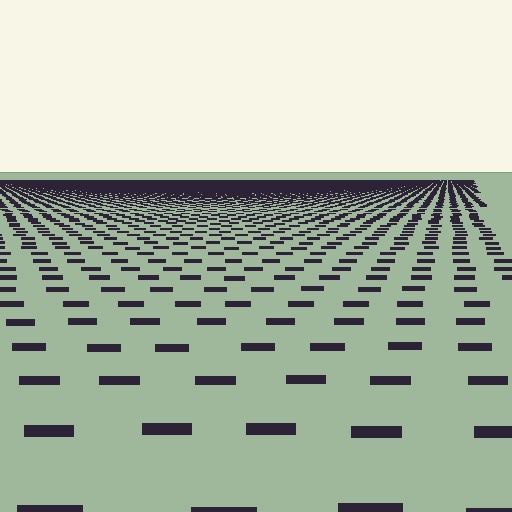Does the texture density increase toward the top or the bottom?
Density increases toward the top.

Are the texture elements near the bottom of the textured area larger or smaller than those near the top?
Larger. Near the bottom, elements are closer to the viewer and appear at a bigger on-screen size.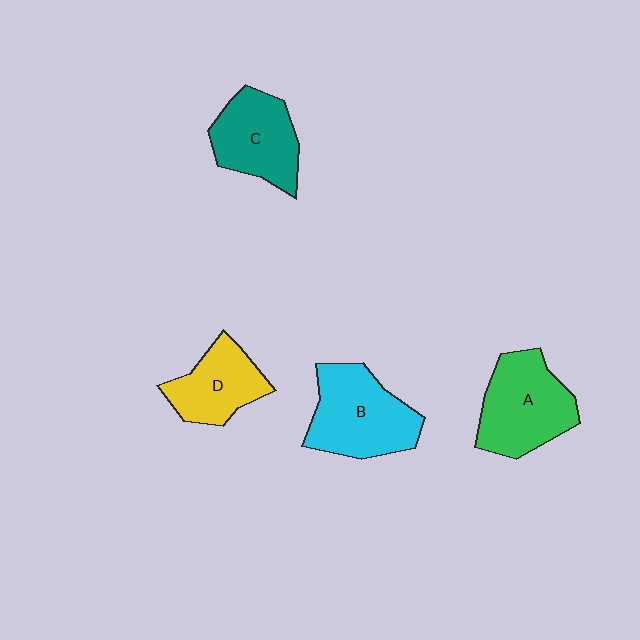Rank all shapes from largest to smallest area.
From largest to smallest: B (cyan), A (green), C (teal), D (yellow).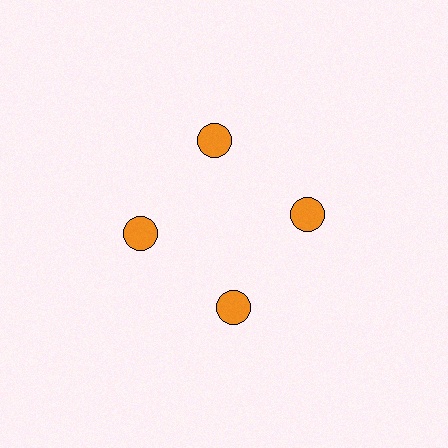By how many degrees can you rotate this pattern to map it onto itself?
The pattern maps onto itself every 90 degrees of rotation.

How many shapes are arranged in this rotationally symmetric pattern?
There are 4 shapes, arranged in 4 groups of 1.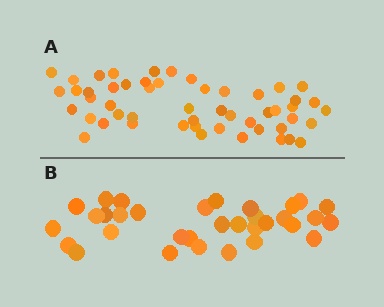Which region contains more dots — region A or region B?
Region A (the top region) has more dots.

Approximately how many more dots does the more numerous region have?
Region A has approximately 20 more dots than region B.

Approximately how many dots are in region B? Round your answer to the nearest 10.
About 30 dots. (The exact count is 33, which rounds to 30.)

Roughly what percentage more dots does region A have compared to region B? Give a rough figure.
About 60% more.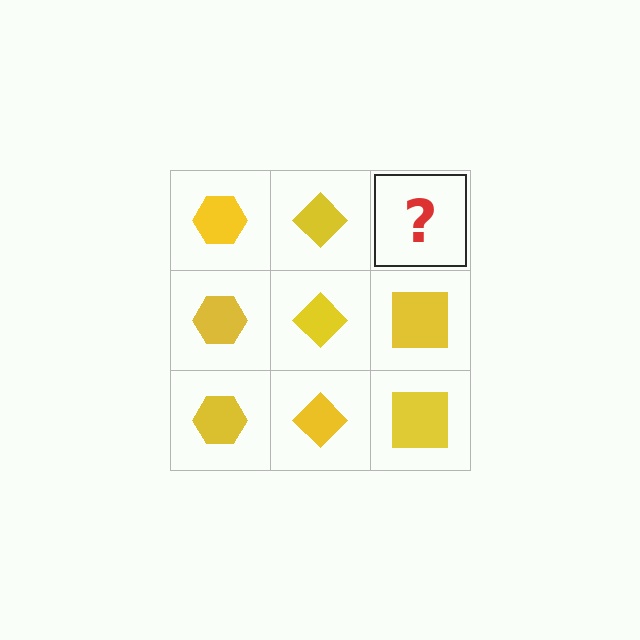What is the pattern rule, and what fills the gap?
The rule is that each column has a consistent shape. The gap should be filled with a yellow square.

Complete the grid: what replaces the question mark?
The question mark should be replaced with a yellow square.